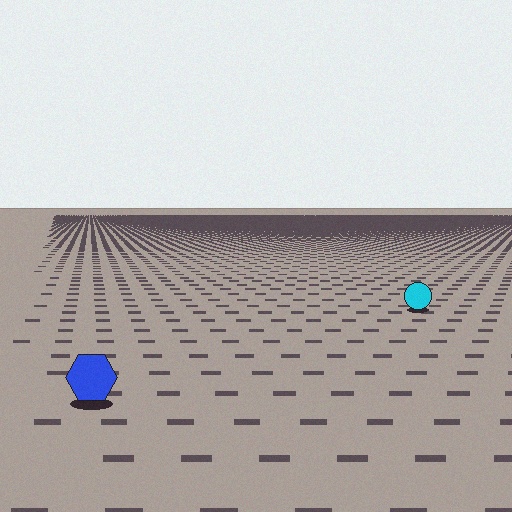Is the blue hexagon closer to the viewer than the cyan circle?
Yes. The blue hexagon is closer — you can tell from the texture gradient: the ground texture is coarser near it.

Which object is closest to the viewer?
The blue hexagon is closest. The texture marks near it are larger and more spread out.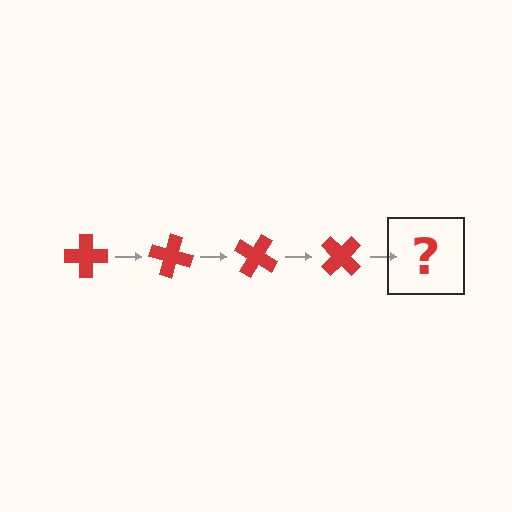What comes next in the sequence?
The next element should be a red cross rotated 60 degrees.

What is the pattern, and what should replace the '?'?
The pattern is that the cross rotates 15 degrees each step. The '?' should be a red cross rotated 60 degrees.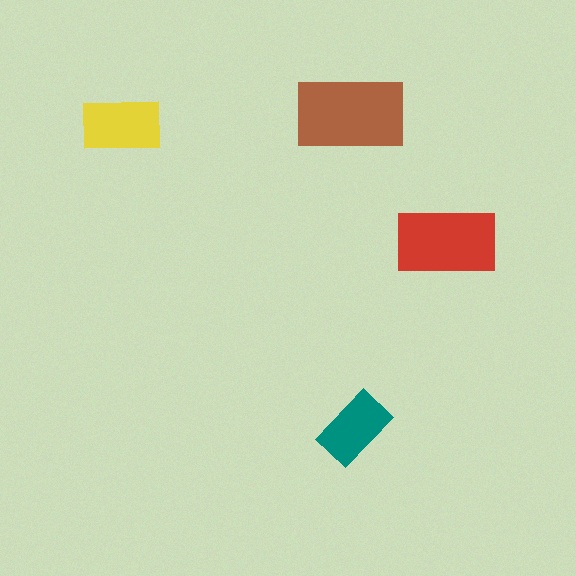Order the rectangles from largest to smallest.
the brown one, the red one, the yellow one, the teal one.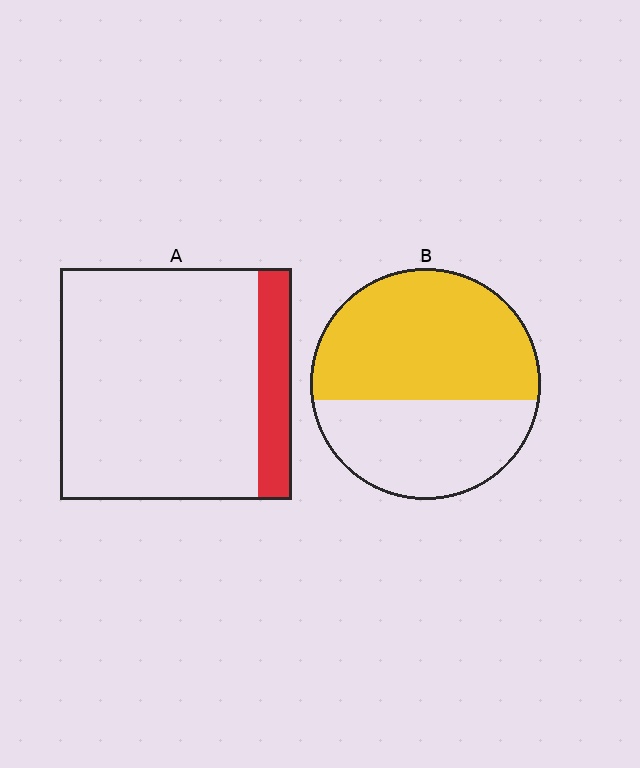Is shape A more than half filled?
No.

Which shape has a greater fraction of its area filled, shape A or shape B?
Shape B.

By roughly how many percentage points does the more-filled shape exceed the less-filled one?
By roughly 45 percentage points (B over A).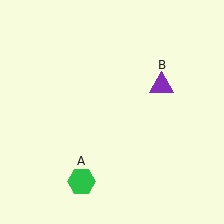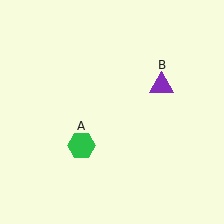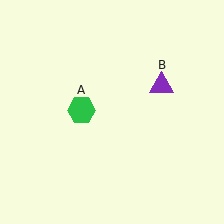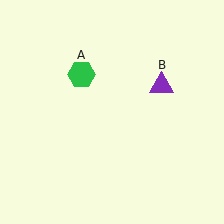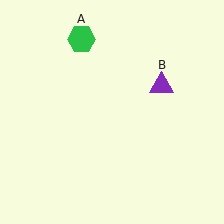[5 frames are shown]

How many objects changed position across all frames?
1 object changed position: green hexagon (object A).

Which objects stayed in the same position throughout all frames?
Purple triangle (object B) remained stationary.